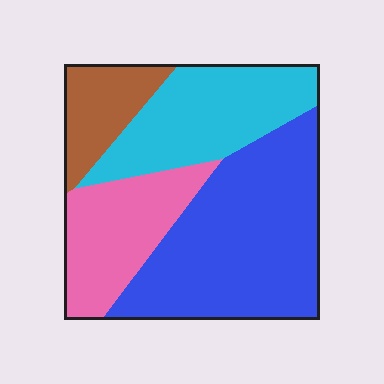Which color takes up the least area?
Brown, at roughly 10%.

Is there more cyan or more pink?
Cyan.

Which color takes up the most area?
Blue, at roughly 45%.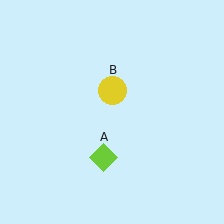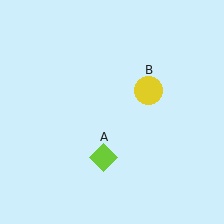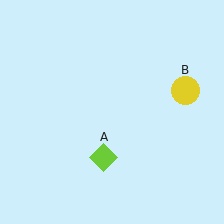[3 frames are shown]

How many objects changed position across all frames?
1 object changed position: yellow circle (object B).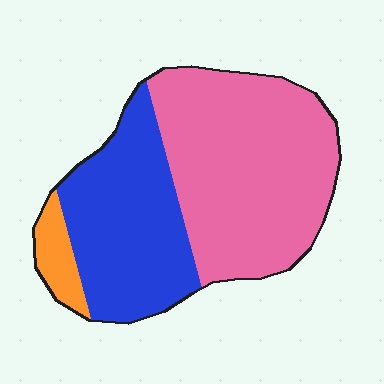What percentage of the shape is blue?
Blue takes up about three eighths (3/8) of the shape.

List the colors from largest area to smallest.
From largest to smallest: pink, blue, orange.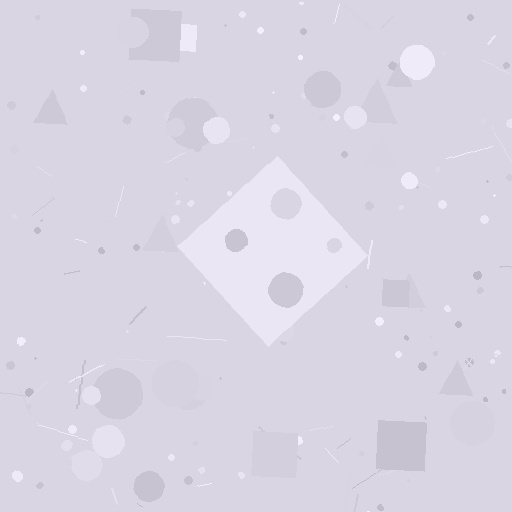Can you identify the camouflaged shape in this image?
The camouflaged shape is a diamond.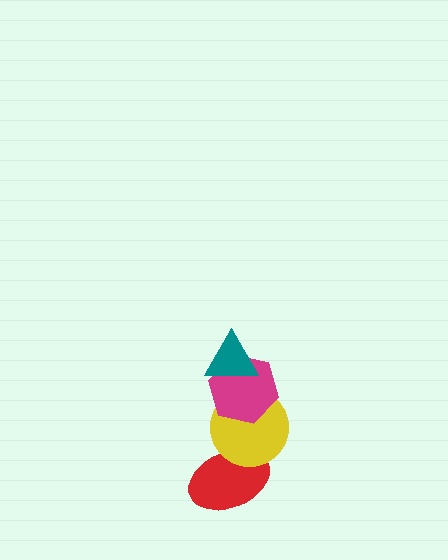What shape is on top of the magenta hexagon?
The teal triangle is on top of the magenta hexagon.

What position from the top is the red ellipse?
The red ellipse is 4th from the top.